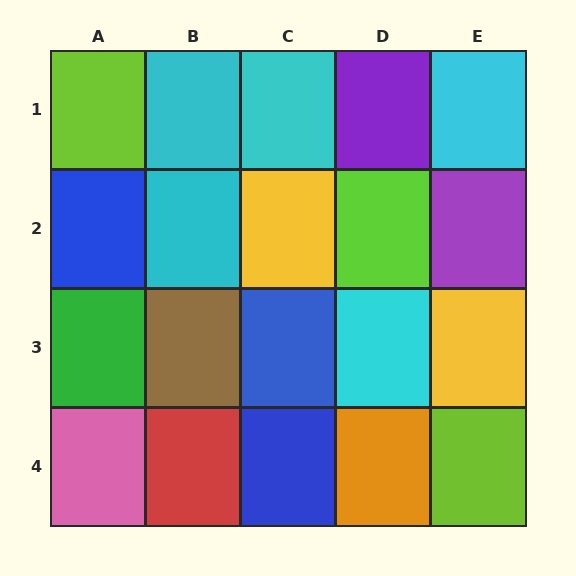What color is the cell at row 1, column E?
Cyan.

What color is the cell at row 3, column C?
Blue.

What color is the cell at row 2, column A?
Blue.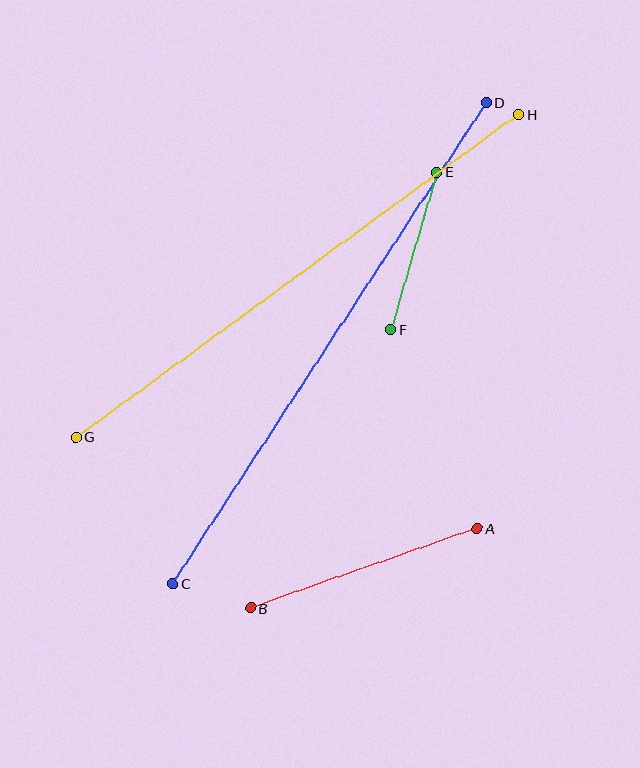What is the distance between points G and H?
The distance is approximately 547 pixels.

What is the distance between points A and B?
The distance is approximately 240 pixels.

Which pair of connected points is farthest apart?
Points C and D are farthest apart.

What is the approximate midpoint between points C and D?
The midpoint is at approximately (329, 343) pixels.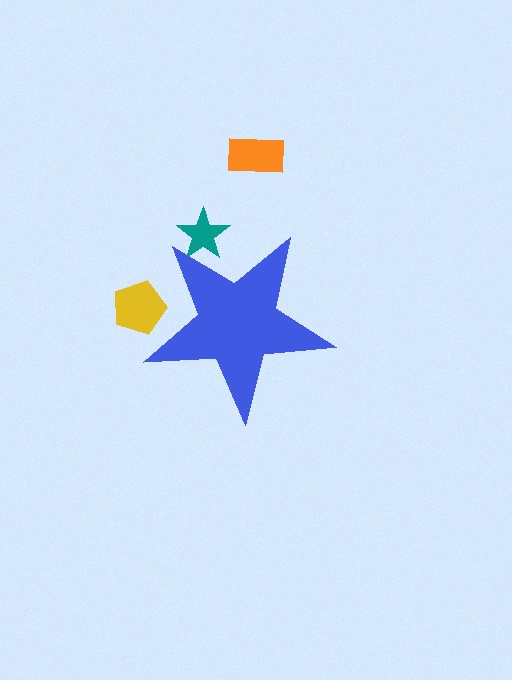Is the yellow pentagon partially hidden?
Yes, the yellow pentagon is partially hidden behind the blue star.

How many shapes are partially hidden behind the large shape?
2 shapes are partially hidden.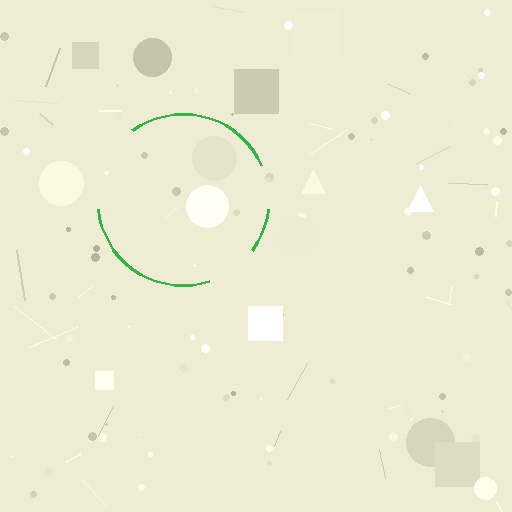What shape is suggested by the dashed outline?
The dashed outline suggests a circle.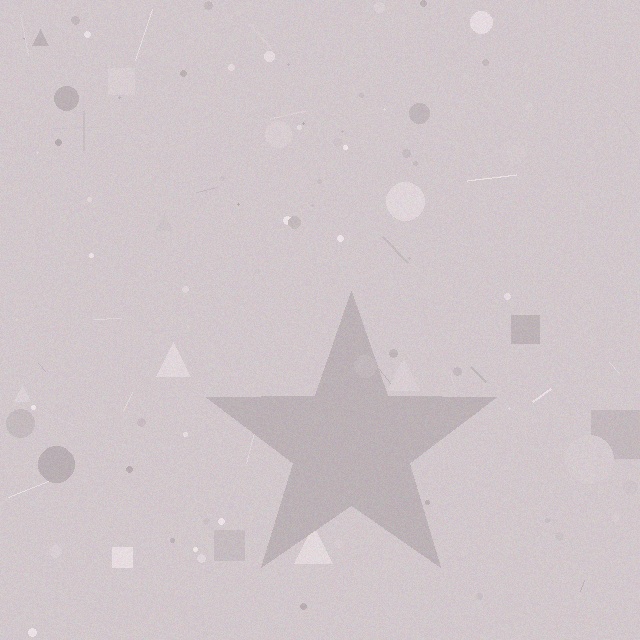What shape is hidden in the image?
A star is hidden in the image.